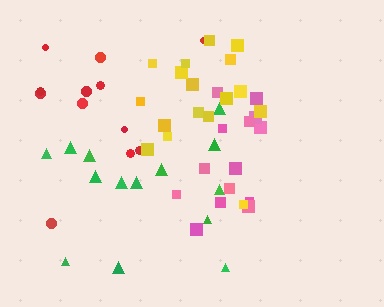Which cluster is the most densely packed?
Yellow.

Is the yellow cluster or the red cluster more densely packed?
Yellow.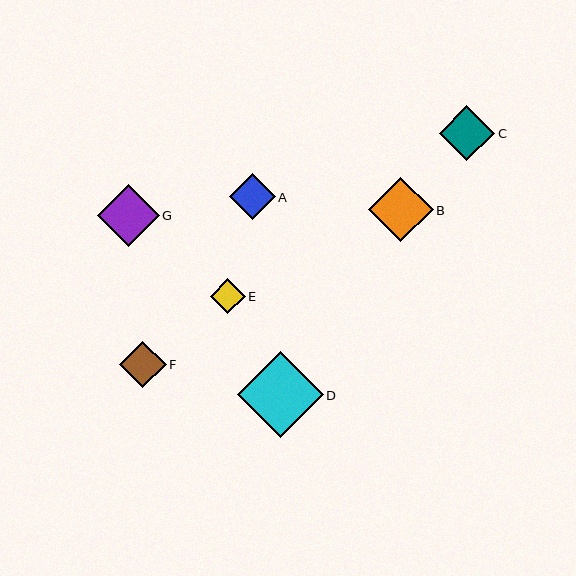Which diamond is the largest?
Diamond D is the largest with a size of approximately 85 pixels.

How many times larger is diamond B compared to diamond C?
Diamond B is approximately 1.2 times the size of diamond C.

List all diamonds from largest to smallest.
From largest to smallest: D, B, G, C, F, A, E.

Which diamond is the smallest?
Diamond E is the smallest with a size of approximately 35 pixels.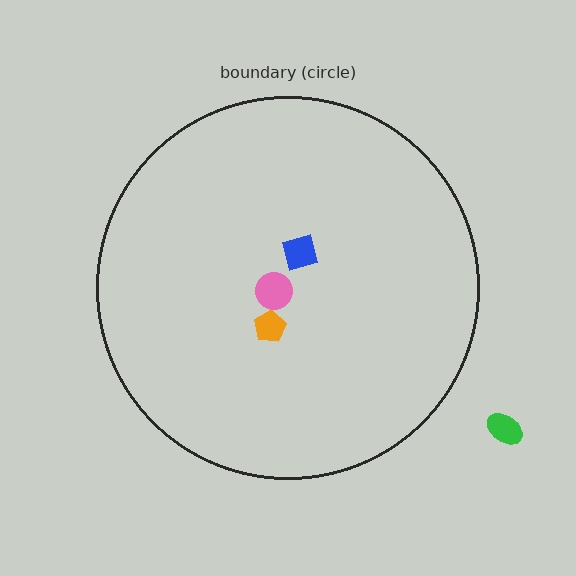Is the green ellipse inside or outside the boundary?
Outside.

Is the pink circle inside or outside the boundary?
Inside.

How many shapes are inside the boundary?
3 inside, 1 outside.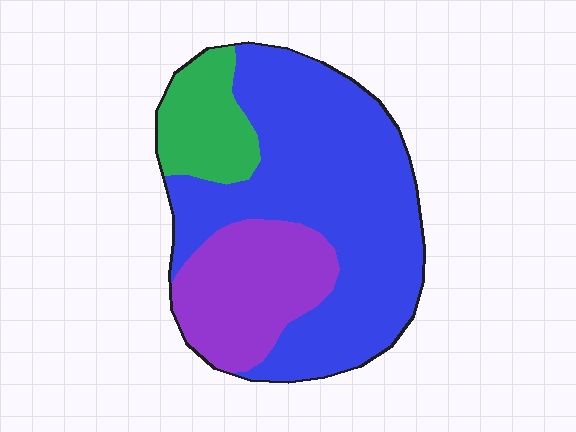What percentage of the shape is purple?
Purple covers roughly 25% of the shape.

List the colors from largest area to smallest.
From largest to smallest: blue, purple, green.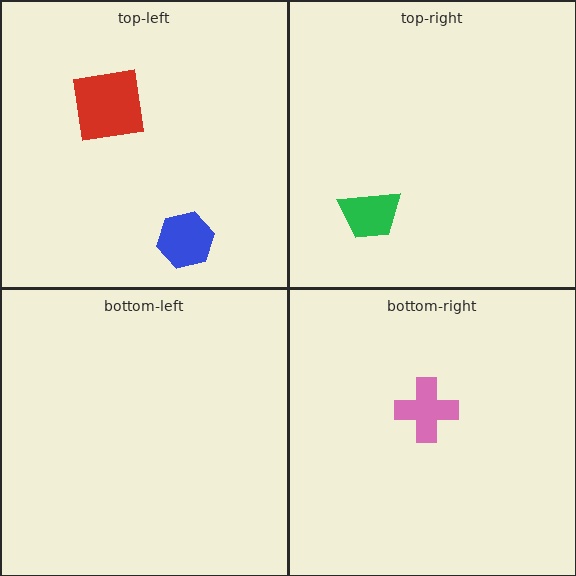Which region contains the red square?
The top-left region.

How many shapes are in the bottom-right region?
1.